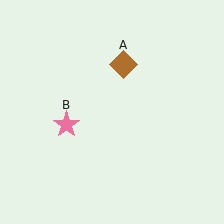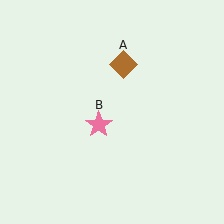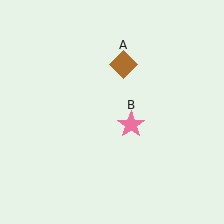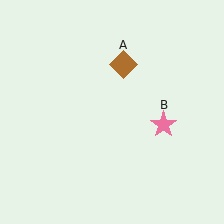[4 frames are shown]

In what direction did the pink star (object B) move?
The pink star (object B) moved right.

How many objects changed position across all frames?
1 object changed position: pink star (object B).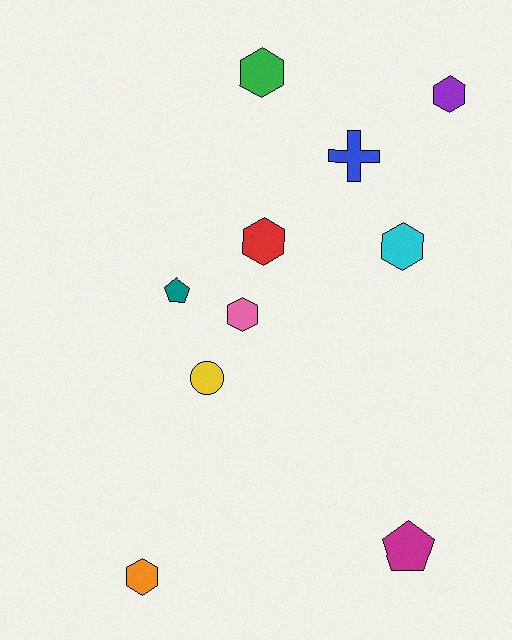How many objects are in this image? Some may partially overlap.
There are 10 objects.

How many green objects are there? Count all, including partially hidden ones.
There is 1 green object.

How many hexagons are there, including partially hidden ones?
There are 6 hexagons.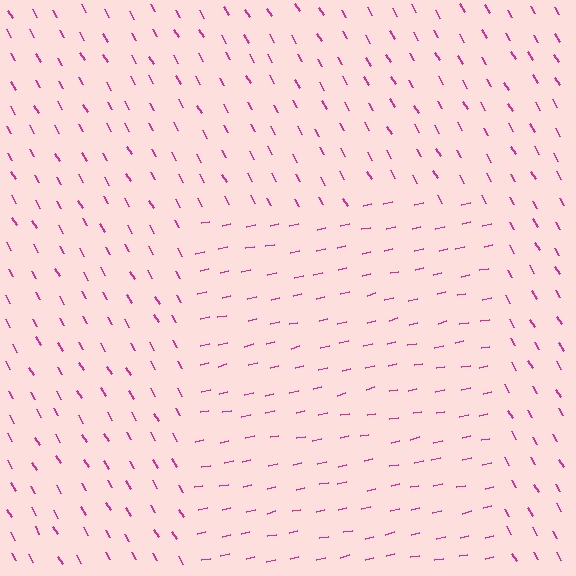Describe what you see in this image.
The image is filled with small magenta line segments. A rectangle region in the image has lines oriented differently from the surrounding lines, creating a visible texture boundary.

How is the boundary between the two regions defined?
The boundary is defined purely by a change in line orientation (approximately 73 degrees difference). All lines are the same color and thickness.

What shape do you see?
I see a rectangle.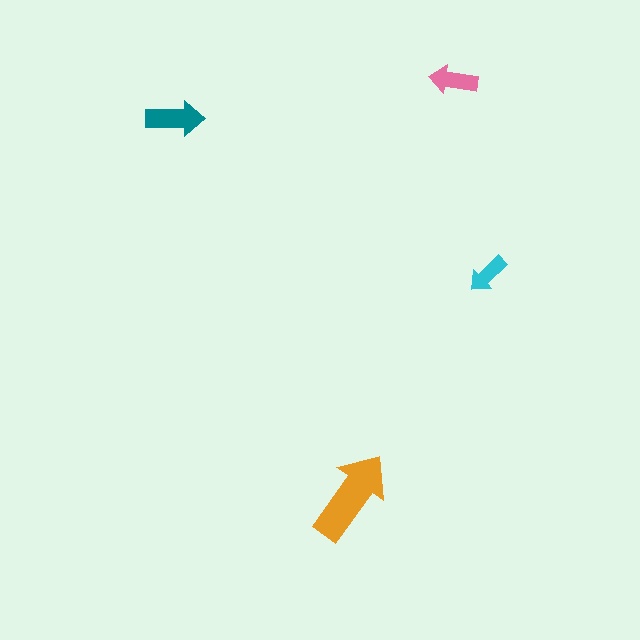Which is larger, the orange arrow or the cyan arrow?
The orange one.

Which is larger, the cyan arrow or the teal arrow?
The teal one.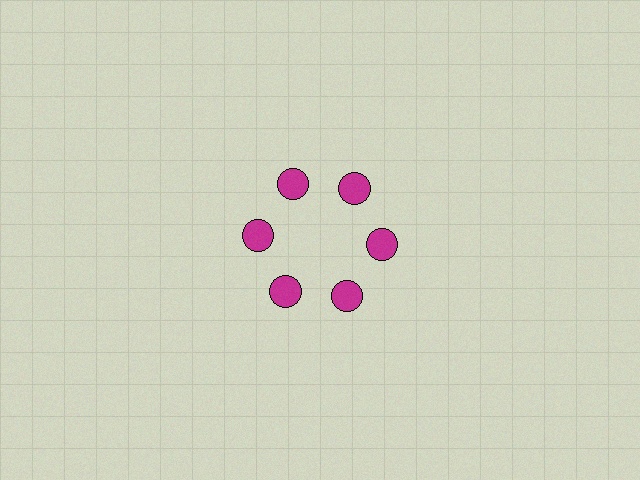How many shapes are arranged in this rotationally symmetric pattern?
There are 6 shapes, arranged in 6 groups of 1.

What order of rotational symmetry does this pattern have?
This pattern has 6-fold rotational symmetry.